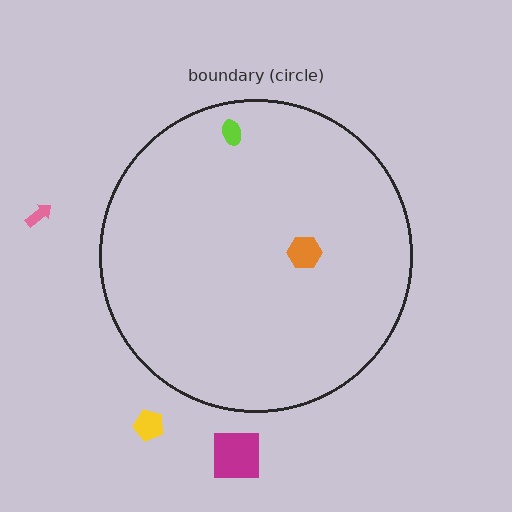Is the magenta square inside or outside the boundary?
Outside.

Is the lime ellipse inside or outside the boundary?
Inside.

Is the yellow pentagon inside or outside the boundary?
Outside.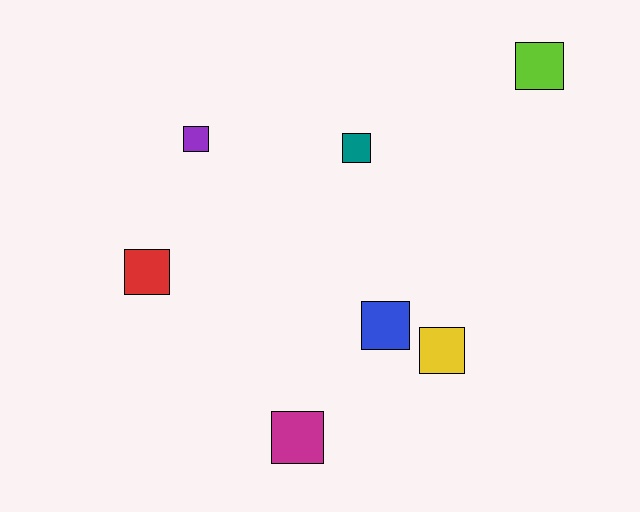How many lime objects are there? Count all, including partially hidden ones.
There is 1 lime object.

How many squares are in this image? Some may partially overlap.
There are 7 squares.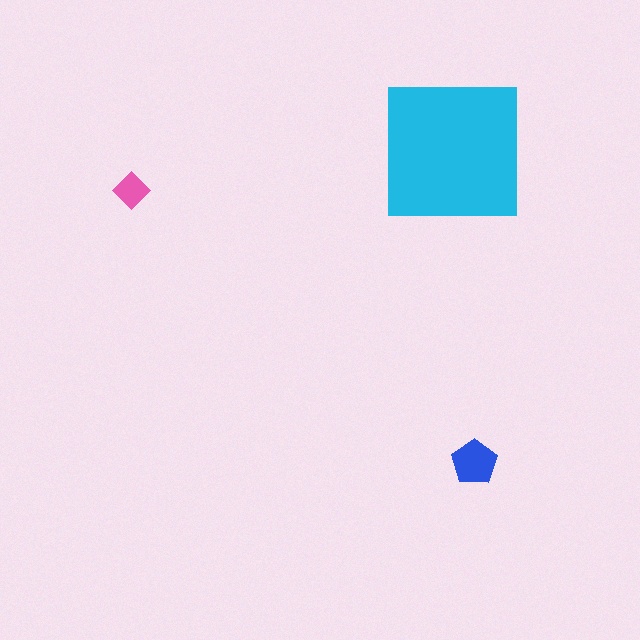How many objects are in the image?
There are 3 objects in the image.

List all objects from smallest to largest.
The pink diamond, the blue pentagon, the cyan square.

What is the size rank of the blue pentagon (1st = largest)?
2nd.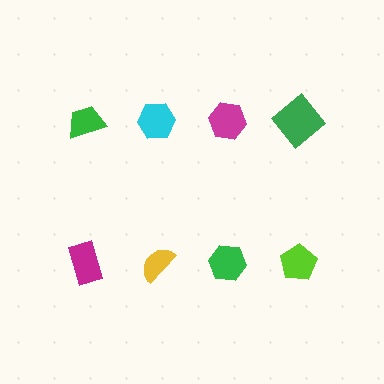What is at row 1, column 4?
A green diamond.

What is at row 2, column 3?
A green hexagon.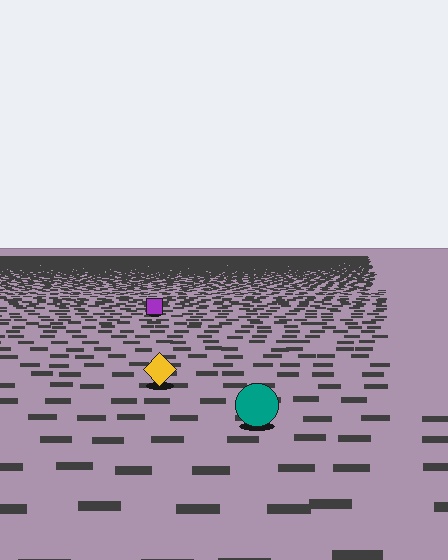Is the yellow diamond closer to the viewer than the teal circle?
No. The teal circle is closer — you can tell from the texture gradient: the ground texture is coarser near it.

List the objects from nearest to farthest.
From nearest to farthest: the teal circle, the yellow diamond, the purple square.